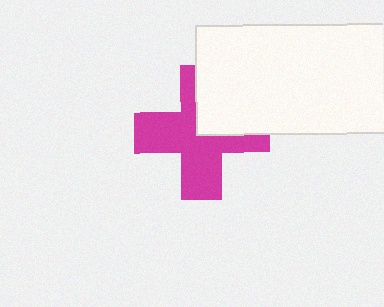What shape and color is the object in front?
The object in front is a white rectangle.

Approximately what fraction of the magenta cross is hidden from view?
Roughly 32% of the magenta cross is hidden behind the white rectangle.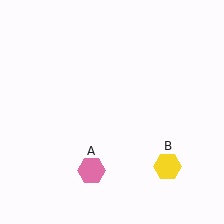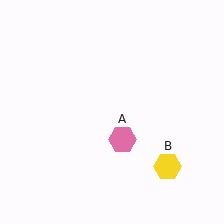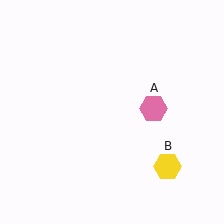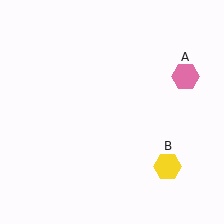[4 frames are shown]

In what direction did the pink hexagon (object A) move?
The pink hexagon (object A) moved up and to the right.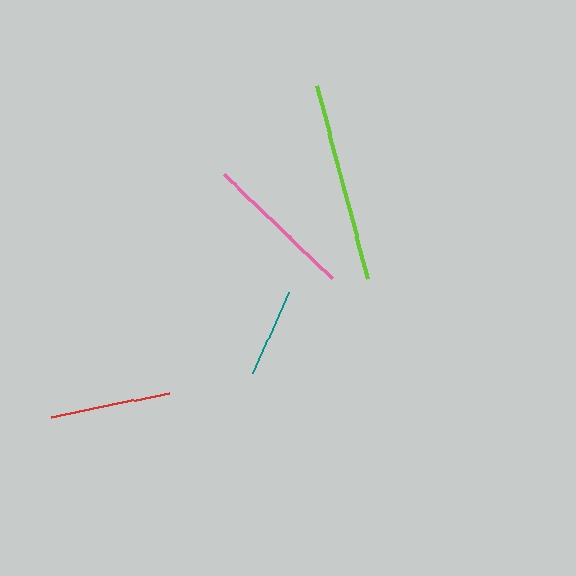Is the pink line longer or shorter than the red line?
The pink line is longer than the red line.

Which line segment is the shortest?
The teal line is the shortest at approximately 89 pixels.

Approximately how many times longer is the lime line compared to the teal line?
The lime line is approximately 2.2 times the length of the teal line.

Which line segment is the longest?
The lime line is the longest at approximately 199 pixels.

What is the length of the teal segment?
The teal segment is approximately 89 pixels long.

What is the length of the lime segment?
The lime segment is approximately 199 pixels long.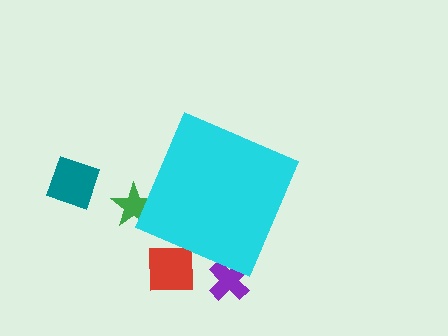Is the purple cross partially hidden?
Yes, the purple cross is partially hidden behind the cyan diamond.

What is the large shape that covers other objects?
A cyan diamond.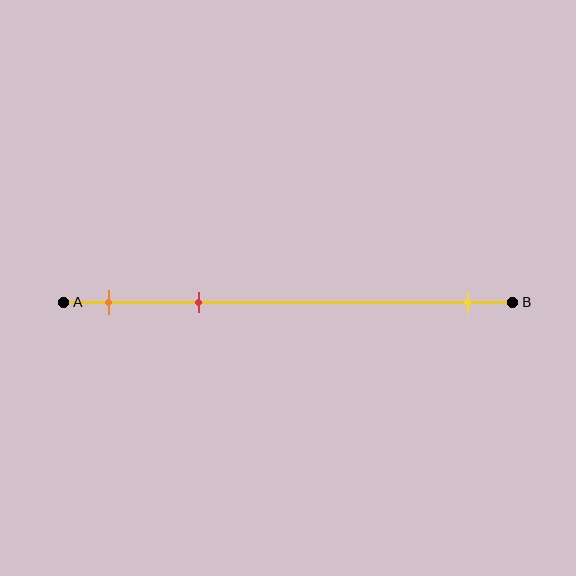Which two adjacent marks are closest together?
The orange and red marks are the closest adjacent pair.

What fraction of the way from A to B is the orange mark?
The orange mark is approximately 10% (0.1) of the way from A to B.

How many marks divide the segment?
There are 3 marks dividing the segment.